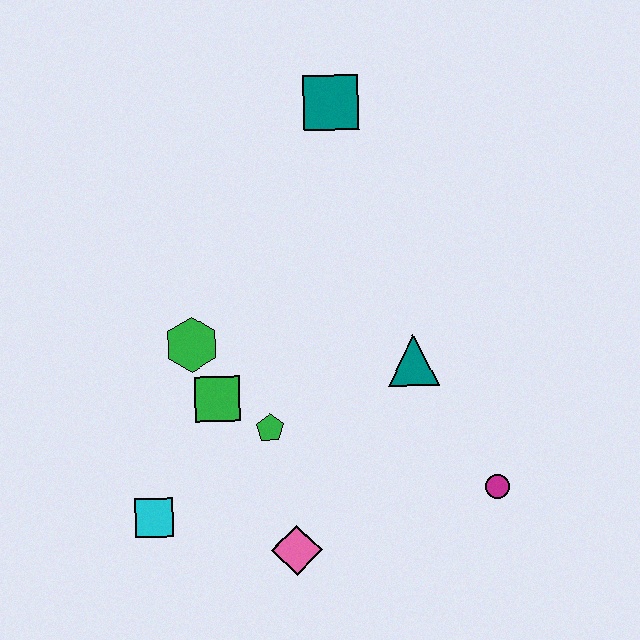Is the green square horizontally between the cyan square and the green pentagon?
Yes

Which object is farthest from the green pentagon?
The teal square is farthest from the green pentagon.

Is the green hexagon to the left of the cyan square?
No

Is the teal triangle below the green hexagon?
Yes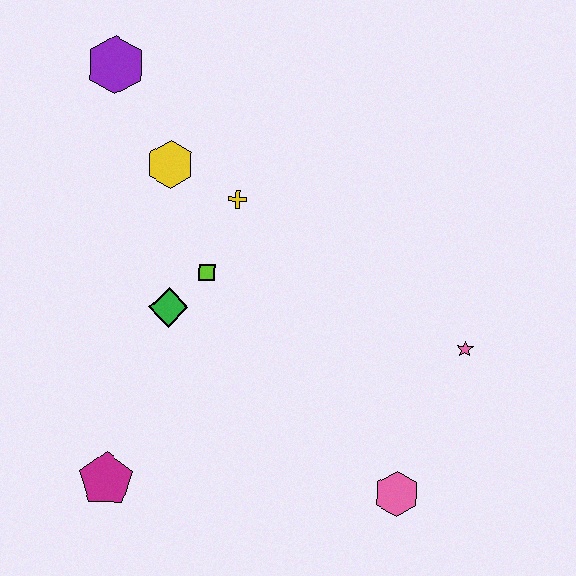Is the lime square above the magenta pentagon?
Yes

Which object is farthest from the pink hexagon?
The purple hexagon is farthest from the pink hexagon.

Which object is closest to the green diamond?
The lime square is closest to the green diamond.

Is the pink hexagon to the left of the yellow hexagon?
No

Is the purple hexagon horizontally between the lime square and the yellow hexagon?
No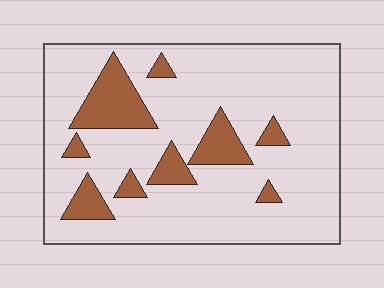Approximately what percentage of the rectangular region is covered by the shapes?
Approximately 15%.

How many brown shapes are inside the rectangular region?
9.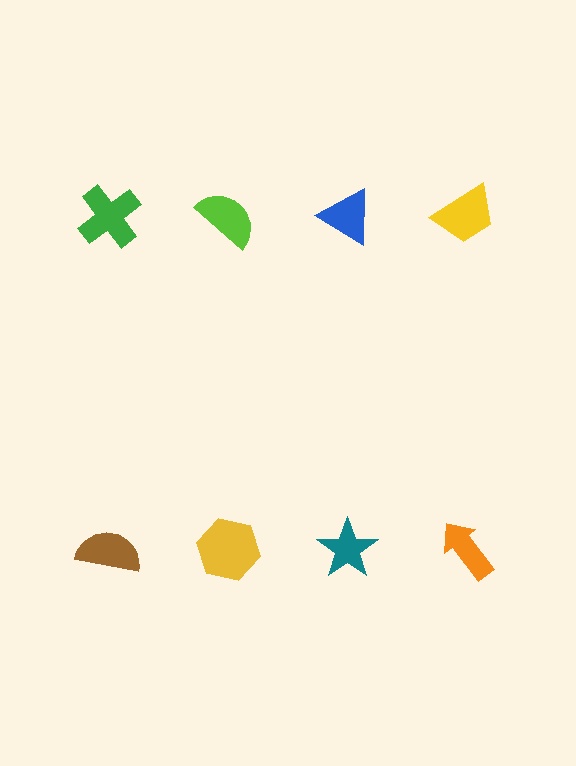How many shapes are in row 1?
4 shapes.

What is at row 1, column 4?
A yellow trapezoid.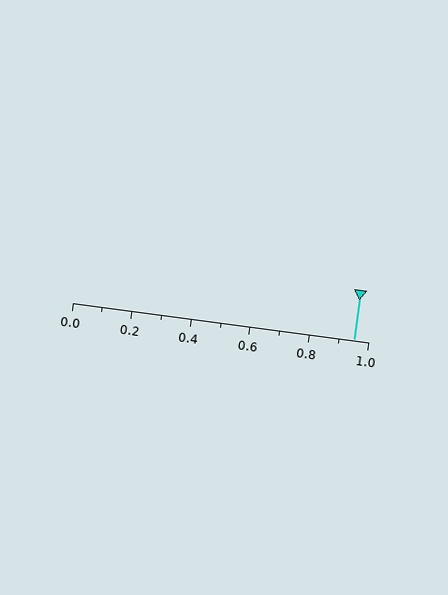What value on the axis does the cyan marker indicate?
The marker indicates approximately 0.95.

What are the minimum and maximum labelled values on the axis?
The axis runs from 0.0 to 1.0.